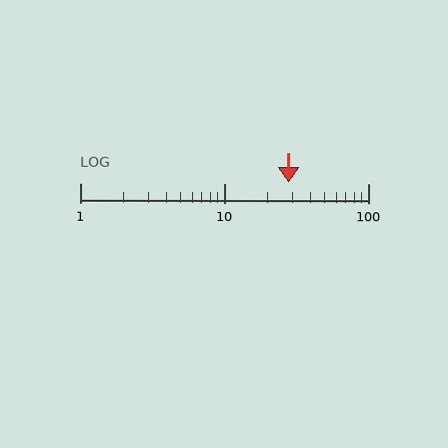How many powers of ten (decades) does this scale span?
The scale spans 2 decades, from 1 to 100.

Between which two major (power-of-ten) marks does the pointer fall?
The pointer is between 10 and 100.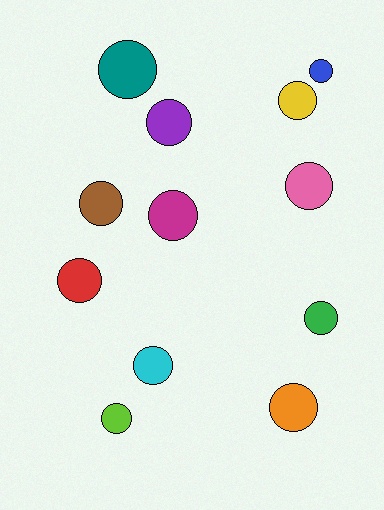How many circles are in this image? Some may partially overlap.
There are 12 circles.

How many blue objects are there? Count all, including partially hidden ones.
There is 1 blue object.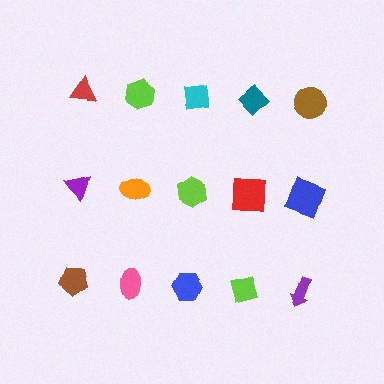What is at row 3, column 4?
A lime diamond.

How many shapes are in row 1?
5 shapes.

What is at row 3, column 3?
A blue hexagon.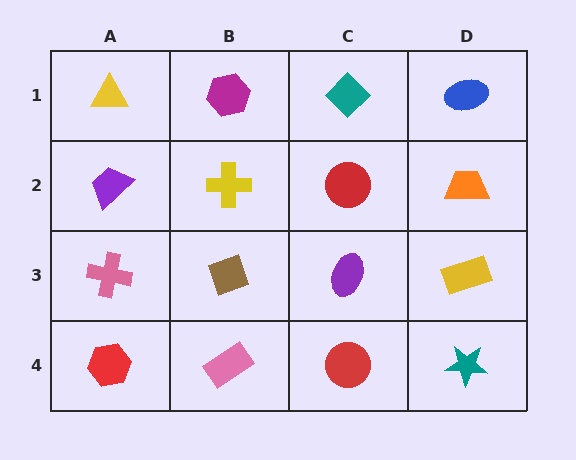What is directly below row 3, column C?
A red circle.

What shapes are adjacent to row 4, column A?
A pink cross (row 3, column A), a pink rectangle (row 4, column B).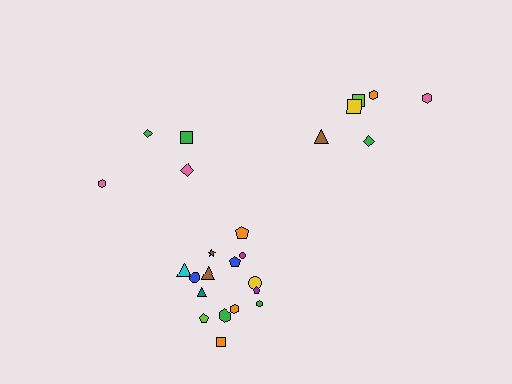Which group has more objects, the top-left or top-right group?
The top-right group.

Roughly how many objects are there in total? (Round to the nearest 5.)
Roughly 25 objects in total.